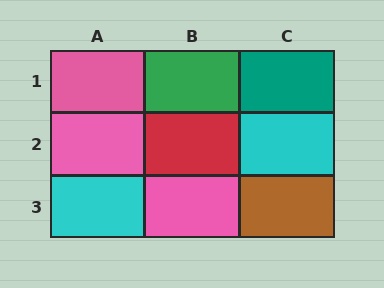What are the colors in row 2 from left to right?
Pink, red, cyan.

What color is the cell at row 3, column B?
Pink.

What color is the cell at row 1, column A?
Pink.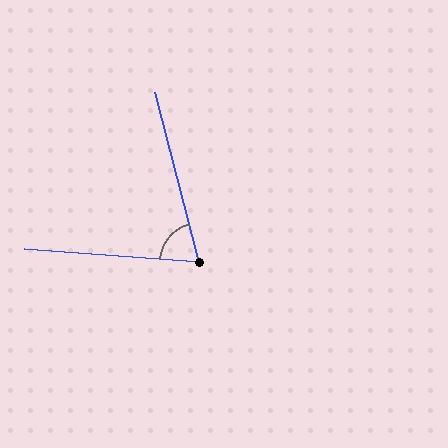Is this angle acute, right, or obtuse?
It is acute.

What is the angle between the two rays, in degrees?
Approximately 71 degrees.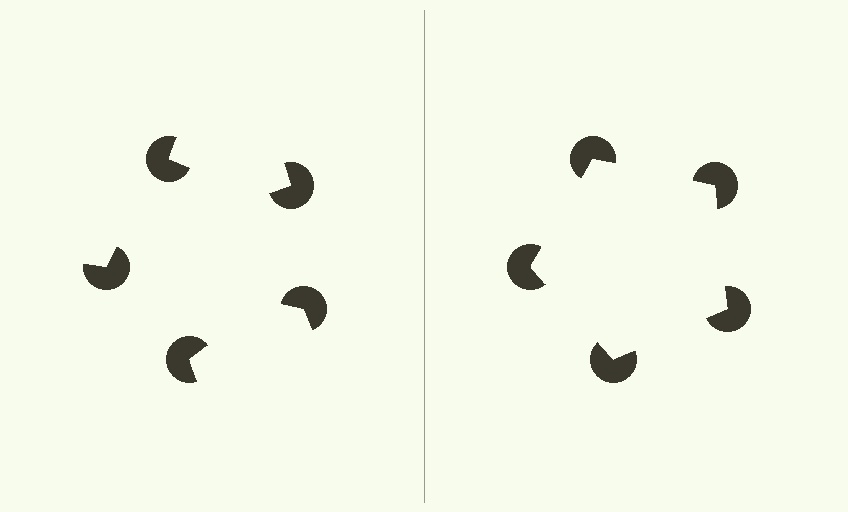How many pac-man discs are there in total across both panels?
10 — 5 on each side.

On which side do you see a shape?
An illusory pentagon appears on the right side. On the left side the wedge cuts are rotated, so no coherent shape forms.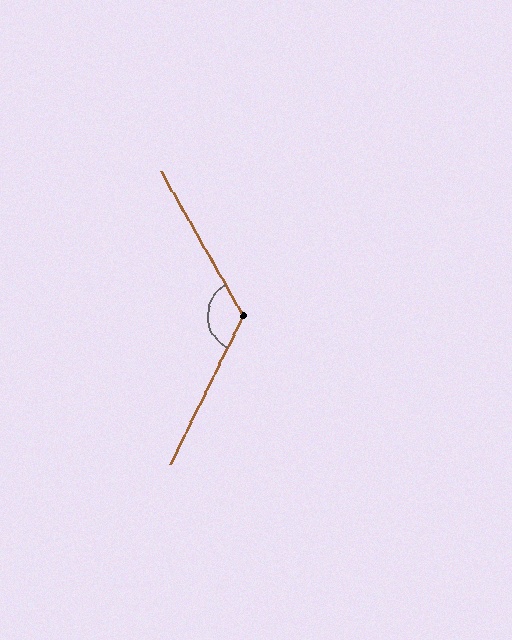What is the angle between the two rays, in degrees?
Approximately 124 degrees.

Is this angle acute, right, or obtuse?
It is obtuse.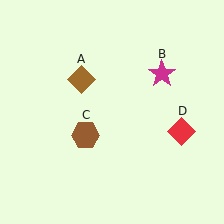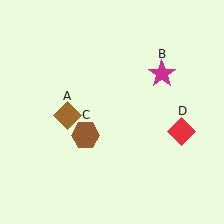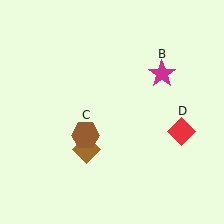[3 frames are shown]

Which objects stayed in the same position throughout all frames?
Magenta star (object B) and brown hexagon (object C) and red diamond (object D) remained stationary.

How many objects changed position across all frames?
1 object changed position: brown diamond (object A).